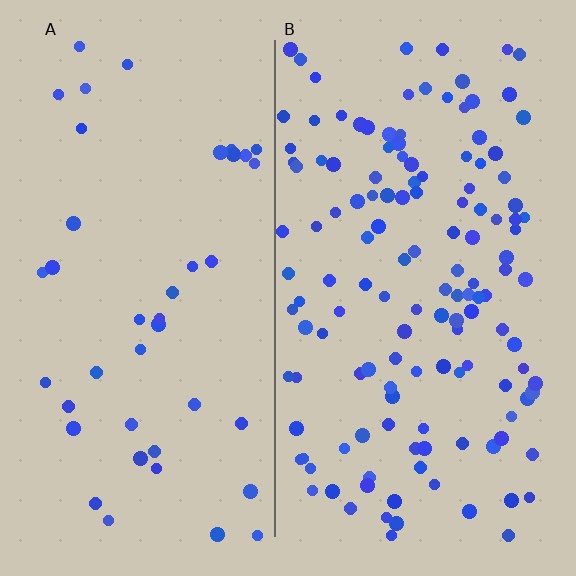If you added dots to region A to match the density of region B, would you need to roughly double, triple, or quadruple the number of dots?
Approximately triple.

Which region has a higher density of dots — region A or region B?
B (the right).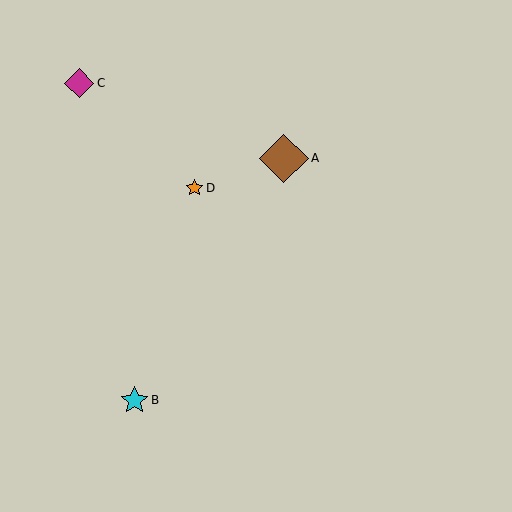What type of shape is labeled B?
Shape B is a cyan star.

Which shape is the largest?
The brown diamond (labeled A) is the largest.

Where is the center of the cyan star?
The center of the cyan star is at (135, 400).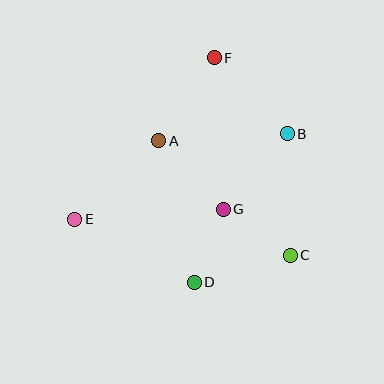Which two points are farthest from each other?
Points B and E are farthest from each other.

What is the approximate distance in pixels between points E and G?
The distance between E and G is approximately 149 pixels.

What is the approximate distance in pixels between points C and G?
The distance between C and G is approximately 81 pixels.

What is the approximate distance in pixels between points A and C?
The distance between A and C is approximately 174 pixels.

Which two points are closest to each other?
Points D and G are closest to each other.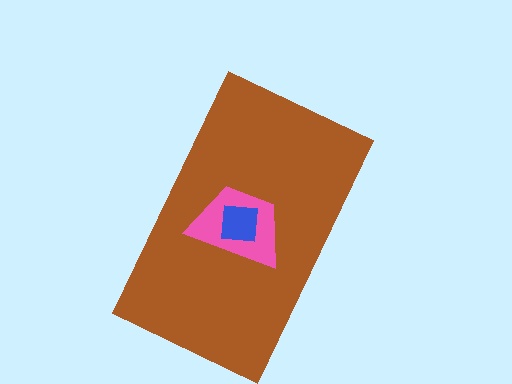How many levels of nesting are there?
3.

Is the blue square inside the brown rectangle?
Yes.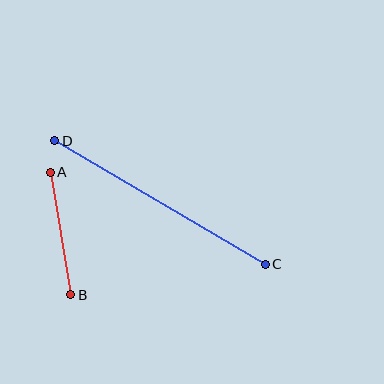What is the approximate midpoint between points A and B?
The midpoint is at approximately (61, 234) pixels.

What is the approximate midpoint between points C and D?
The midpoint is at approximately (160, 202) pixels.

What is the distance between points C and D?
The distance is approximately 244 pixels.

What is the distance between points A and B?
The distance is approximately 124 pixels.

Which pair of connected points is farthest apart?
Points C and D are farthest apart.